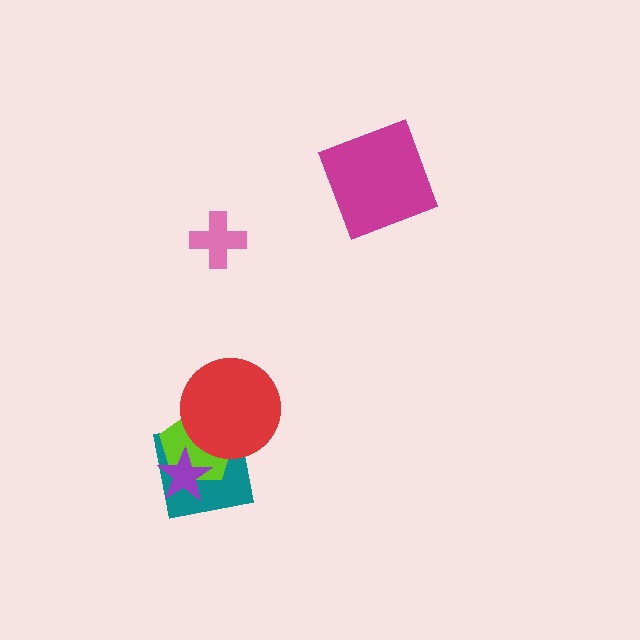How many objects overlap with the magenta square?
0 objects overlap with the magenta square.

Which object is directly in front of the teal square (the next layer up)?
The lime pentagon is directly in front of the teal square.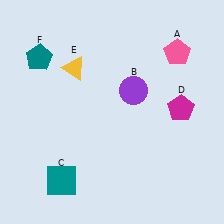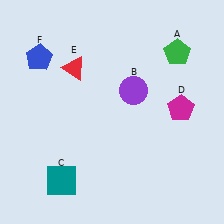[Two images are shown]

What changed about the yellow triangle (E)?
In Image 1, E is yellow. In Image 2, it changed to red.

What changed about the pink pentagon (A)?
In Image 1, A is pink. In Image 2, it changed to green.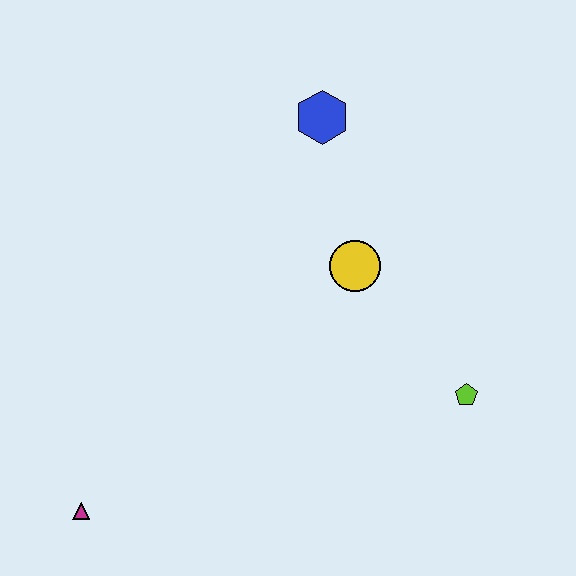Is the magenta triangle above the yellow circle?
No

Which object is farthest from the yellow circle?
The magenta triangle is farthest from the yellow circle.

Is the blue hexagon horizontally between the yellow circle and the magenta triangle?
Yes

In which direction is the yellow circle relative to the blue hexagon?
The yellow circle is below the blue hexagon.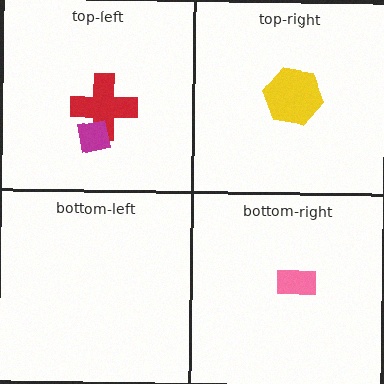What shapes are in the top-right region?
The yellow hexagon.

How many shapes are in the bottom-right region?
1.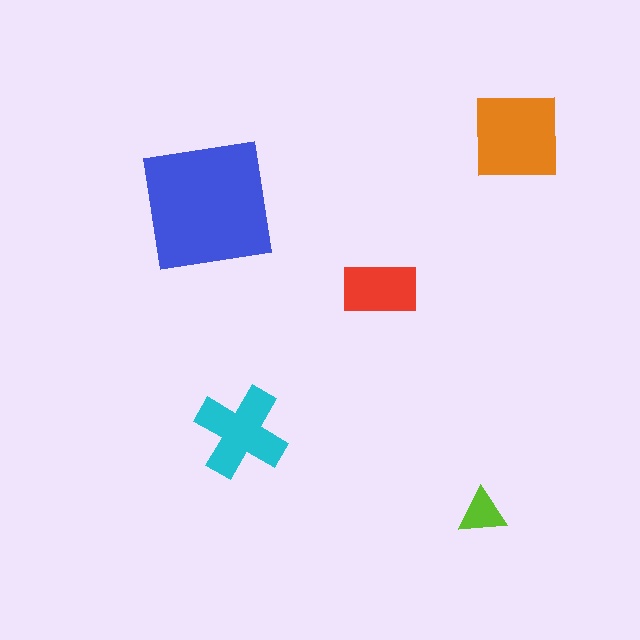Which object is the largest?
The blue square.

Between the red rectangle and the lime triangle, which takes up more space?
The red rectangle.